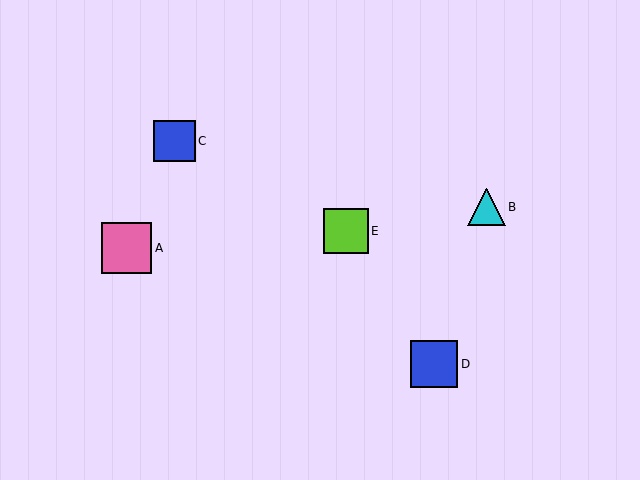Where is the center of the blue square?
The center of the blue square is at (434, 364).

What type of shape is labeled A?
Shape A is a pink square.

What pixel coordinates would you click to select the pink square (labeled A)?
Click at (126, 248) to select the pink square A.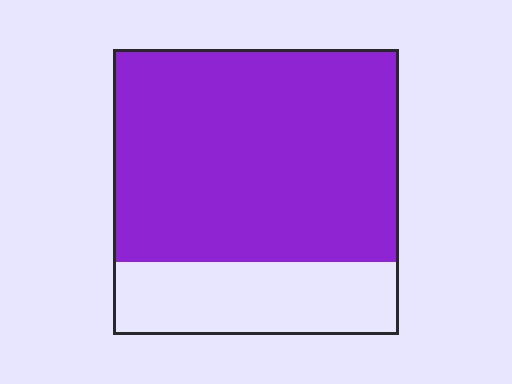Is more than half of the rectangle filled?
Yes.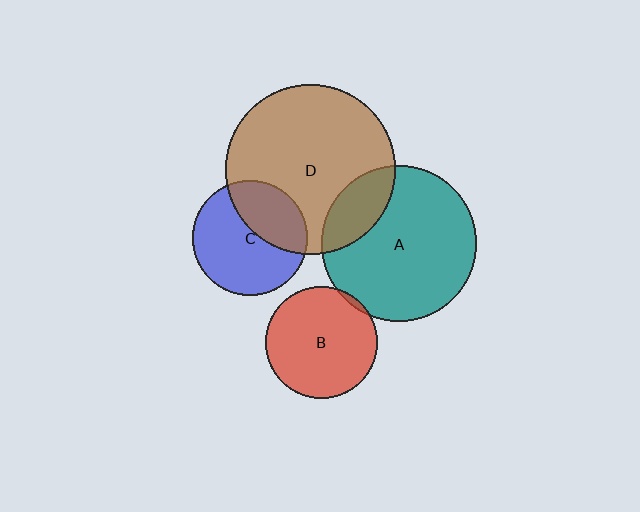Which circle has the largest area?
Circle D (brown).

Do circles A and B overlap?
Yes.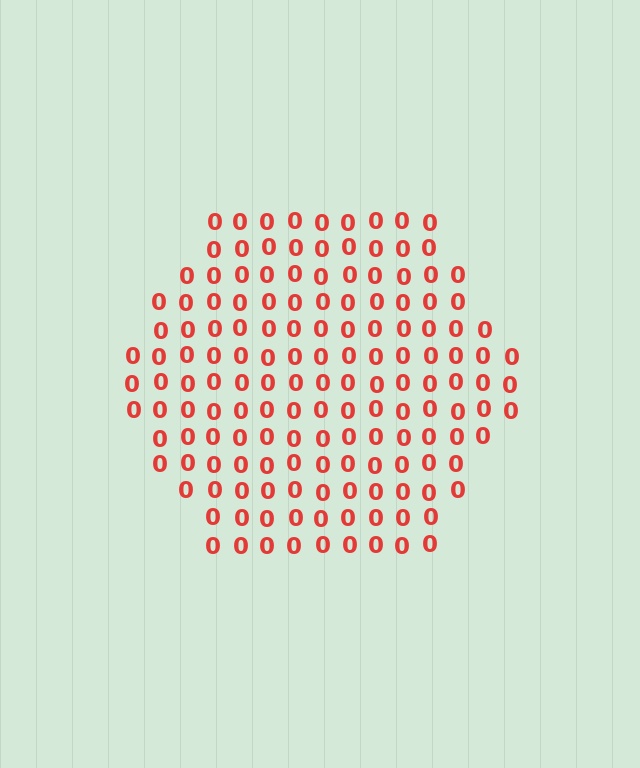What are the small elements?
The small elements are digit 0's.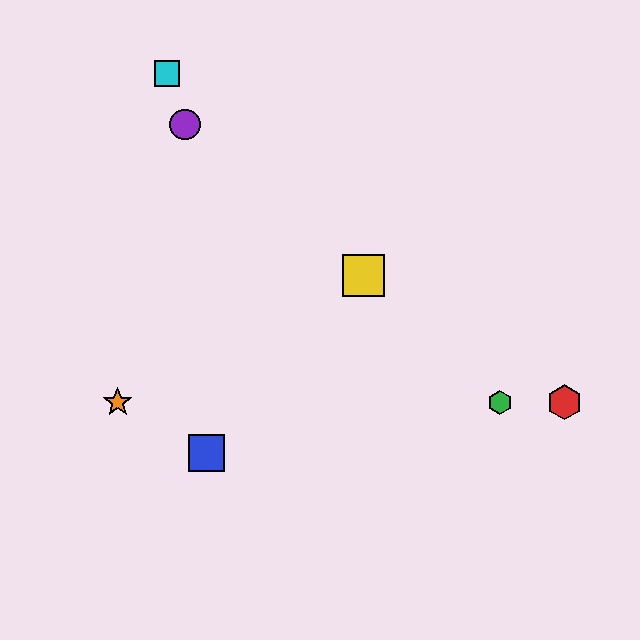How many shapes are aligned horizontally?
3 shapes (the red hexagon, the green hexagon, the orange star) are aligned horizontally.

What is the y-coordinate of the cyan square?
The cyan square is at y≈74.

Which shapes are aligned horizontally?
The red hexagon, the green hexagon, the orange star are aligned horizontally.